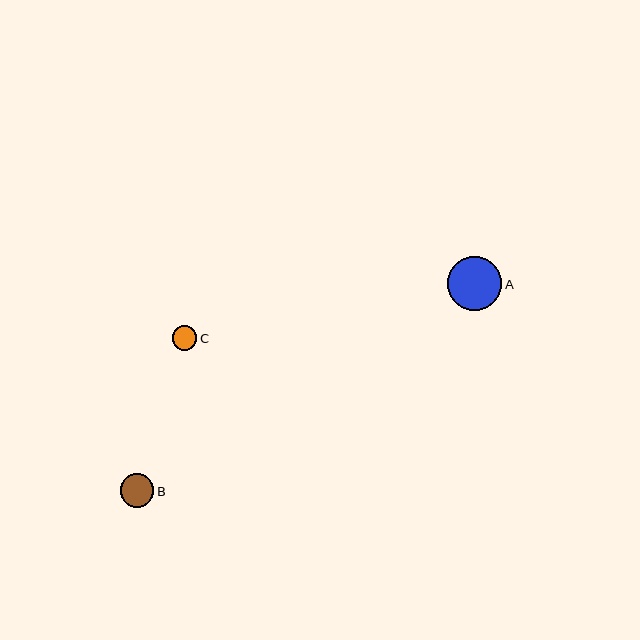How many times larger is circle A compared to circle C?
Circle A is approximately 2.2 times the size of circle C.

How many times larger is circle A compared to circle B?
Circle A is approximately 1.6 times the size of circle B.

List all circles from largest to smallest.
From largest to smallest: A, B, C.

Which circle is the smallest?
Circle C is the smallest with a size of approximately 25 pixels.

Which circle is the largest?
Circle A is the largest with a size of approximately 54 pixels.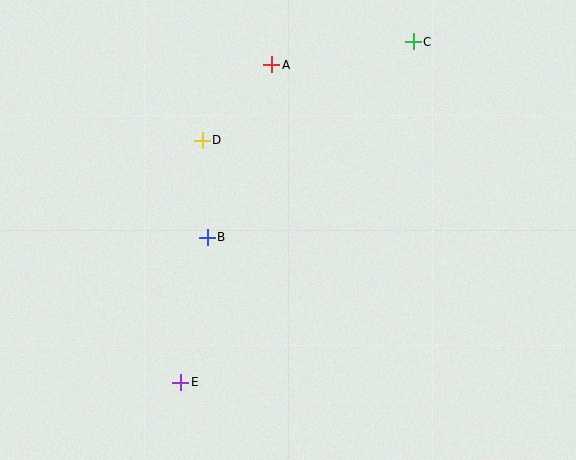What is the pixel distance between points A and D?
The distance between A and D is 103 pixels.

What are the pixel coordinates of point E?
Point E is at (181, 382).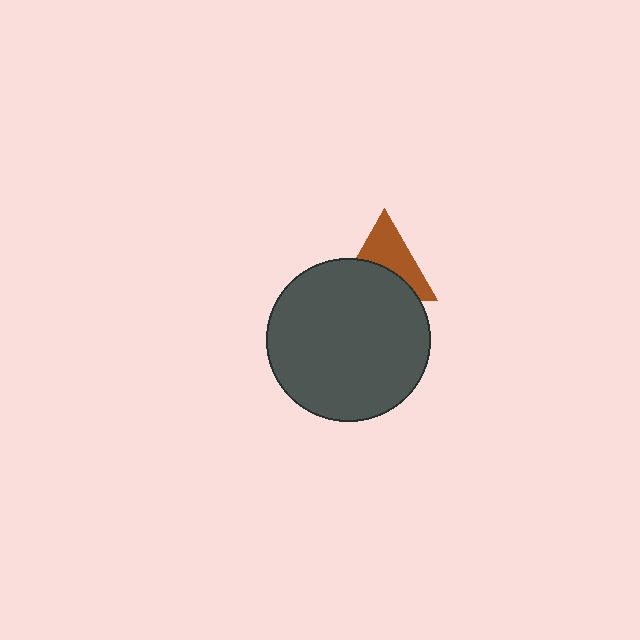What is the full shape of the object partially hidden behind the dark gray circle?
The partially hidden object is a brown triangle.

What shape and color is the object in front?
The object in front is a dark gray circle.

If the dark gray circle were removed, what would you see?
You would see the complete brown triangle.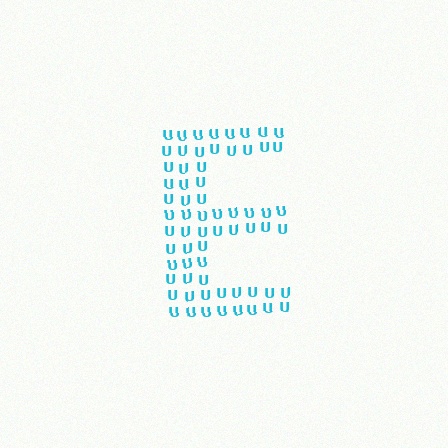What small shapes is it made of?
It is made of small letter U's.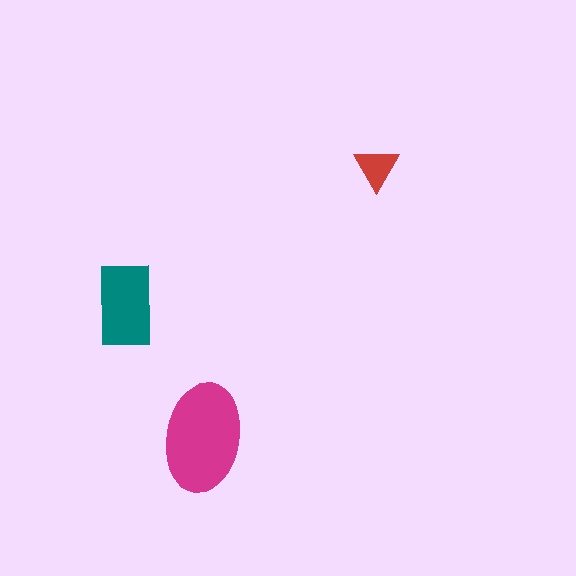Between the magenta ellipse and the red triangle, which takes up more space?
The magenta ellipse.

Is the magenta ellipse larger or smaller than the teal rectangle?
Larger.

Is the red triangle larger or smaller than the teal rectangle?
Smaller.